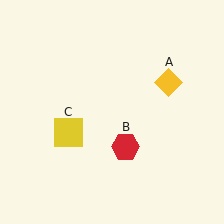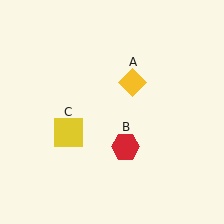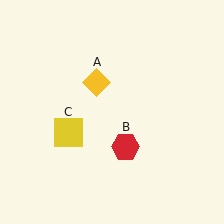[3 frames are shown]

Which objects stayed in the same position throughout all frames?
Red hexagon (object B) and yellow square (object C) remained stationary.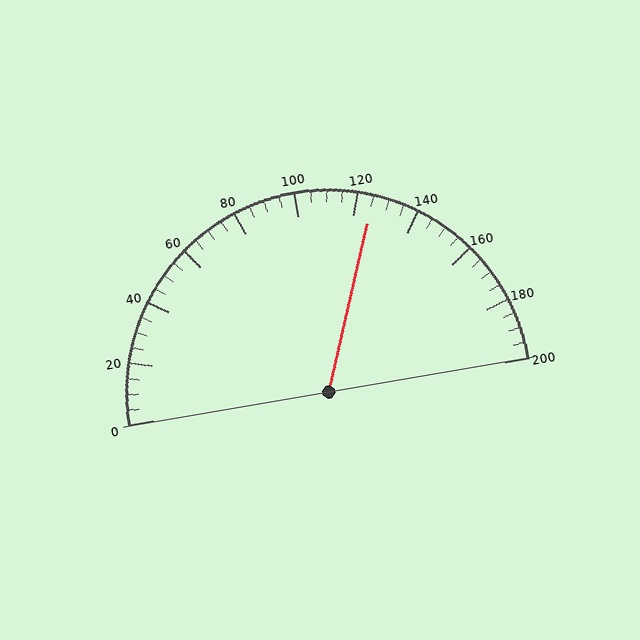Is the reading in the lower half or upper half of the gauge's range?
The reading is in the upper half of the range (0 to 200).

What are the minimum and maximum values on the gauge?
The gauge ranges from 0 to 200.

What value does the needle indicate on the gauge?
The needle indicates approximately 125.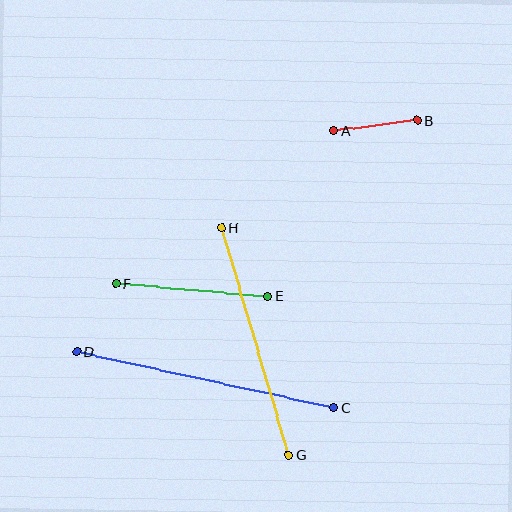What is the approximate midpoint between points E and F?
The midpoint is at approximately (192, 290) pixels.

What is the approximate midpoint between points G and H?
The midpoint is at approximately (255, 341) pixels.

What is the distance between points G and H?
The distance is approximately 237 pixels.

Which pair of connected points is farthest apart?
Points C and D are farthest apart.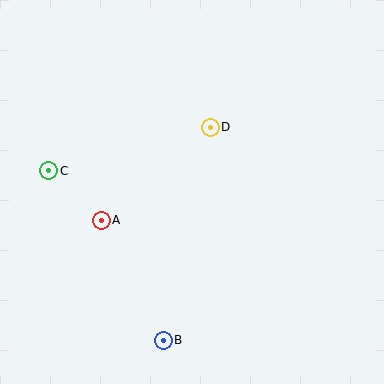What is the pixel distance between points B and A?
The distance between B and A is 135 pixels.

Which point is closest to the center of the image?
Point D at (210, 127) is closest to the center.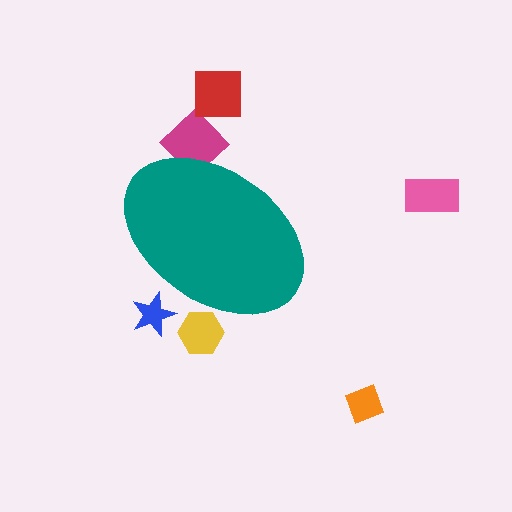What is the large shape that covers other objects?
A teal ellipse.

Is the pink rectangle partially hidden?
No, the pink rectangle is fully visible.